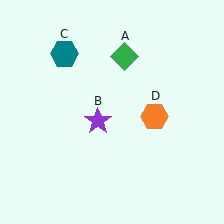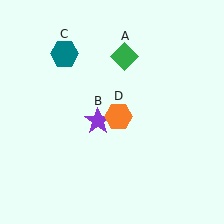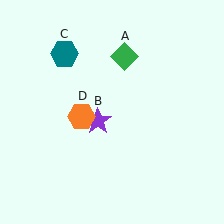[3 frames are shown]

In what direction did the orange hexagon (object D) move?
The orange hexagon (object D) moved left.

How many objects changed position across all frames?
1 object changed position: orange hexagon (object D).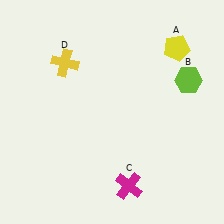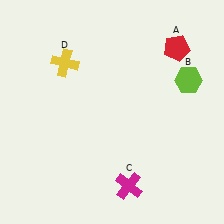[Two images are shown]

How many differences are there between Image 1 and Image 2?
There is 1 difference between the two images.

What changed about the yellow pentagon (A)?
In Image 1, A is yellow. In Image 2, it changed to red.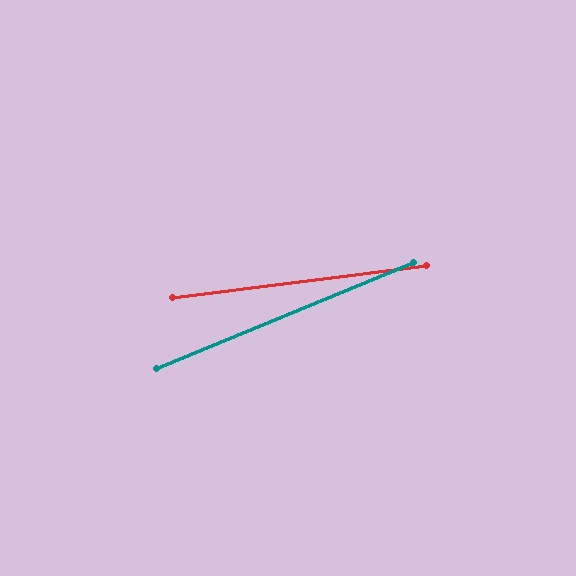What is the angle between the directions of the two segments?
Approximately 15 degrees.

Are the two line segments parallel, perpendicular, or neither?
Neither parallel nor perpendicular — they differ by about 15°.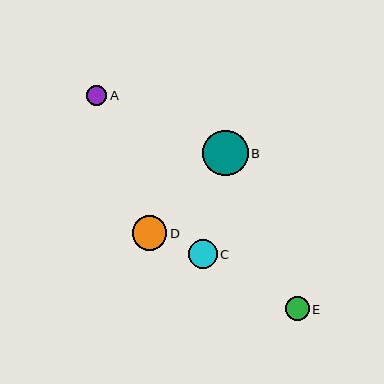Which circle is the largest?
Circle B is the largest with a size of approximately 45 pixels.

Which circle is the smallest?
Circle A is the smallest with a size of approximately 20 pixels.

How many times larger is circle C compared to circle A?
Circle C is approximately 1.4 times the size of circle A.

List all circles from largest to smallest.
From largest to smallest: B, D, C, E, A.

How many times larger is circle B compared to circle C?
Circle B is approximately 1.6 times the size of circle C.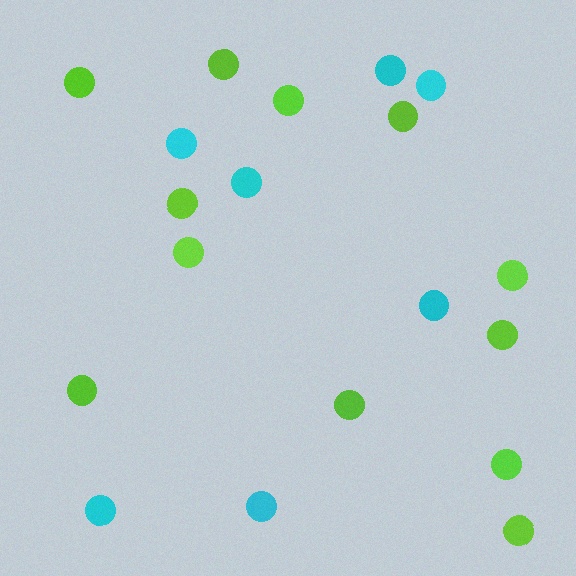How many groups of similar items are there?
There are 2 groups: one group of cyan circles (7) and one group of lime circles (12).